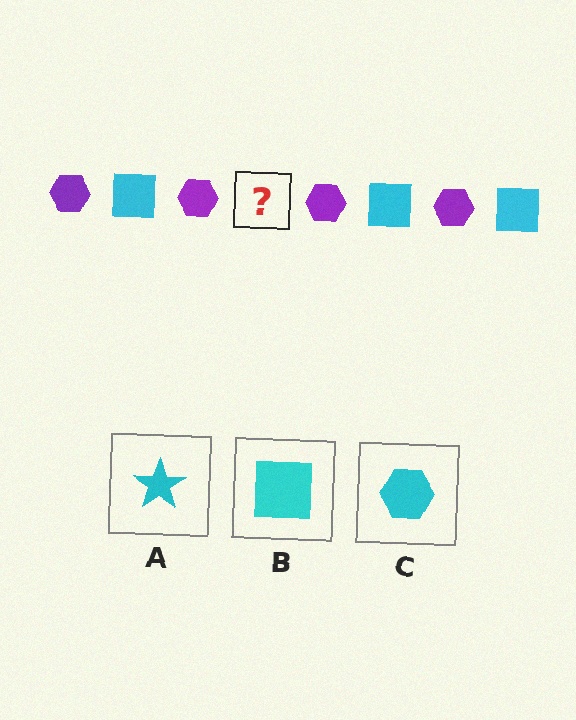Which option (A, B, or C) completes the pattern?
B.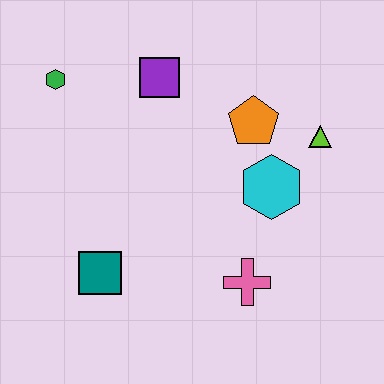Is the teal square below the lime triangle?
Yes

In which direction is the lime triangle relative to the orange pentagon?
The lime triangle is to the right of the orange pentagon.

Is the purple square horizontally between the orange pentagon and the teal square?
Yes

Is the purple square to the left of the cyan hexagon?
Yes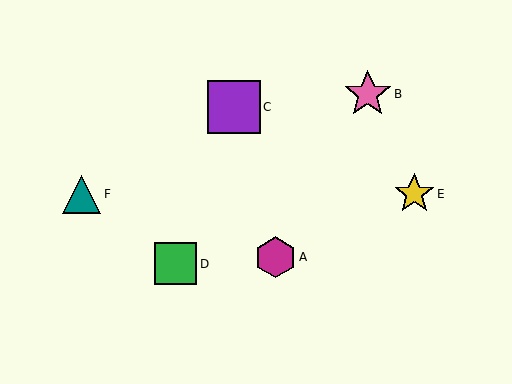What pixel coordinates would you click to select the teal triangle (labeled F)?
Click at (81, 194) to select the teal triangle F.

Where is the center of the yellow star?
The center of the yellow star is at (414, 194).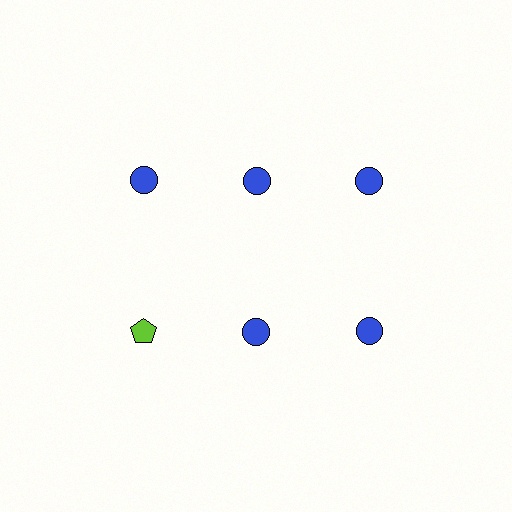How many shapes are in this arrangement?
There are 6 shapes arranged in a grid pattern.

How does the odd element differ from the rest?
It differs in both color (lime instead of blue) and shape (pentagon instead of circle).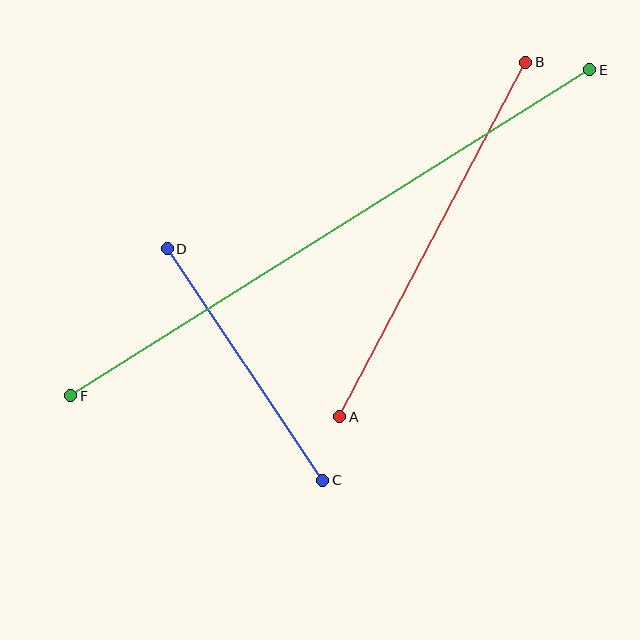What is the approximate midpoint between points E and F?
The midpoint is at approximately (330, 233) pixels.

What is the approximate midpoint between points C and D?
The midpoint is at approximately (245, 364) pixels.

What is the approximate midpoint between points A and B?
The midpoint is at approximately (433, 239) pixels.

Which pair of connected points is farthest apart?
Points E and F are farthest apart.